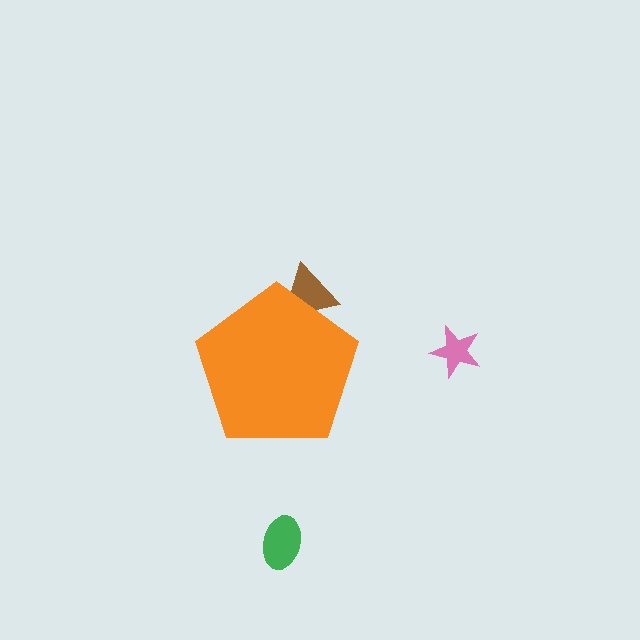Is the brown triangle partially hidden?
Yes, the brown triangle is partially hidden behind the orange pentagon.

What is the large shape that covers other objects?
An orange pentagon.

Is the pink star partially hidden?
No, the pink star is fully visible.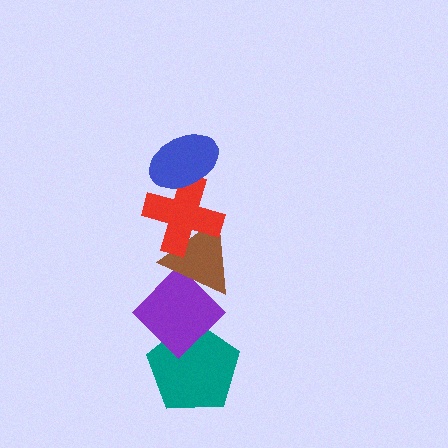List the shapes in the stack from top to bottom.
From top to bottom: the blue ellipse, the red cross, the brown triangle, the purple diamond, the teal pentagon.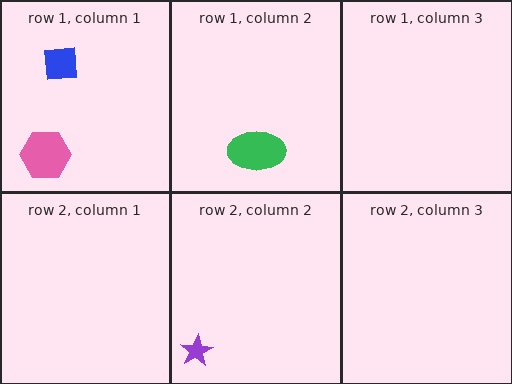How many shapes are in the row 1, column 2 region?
1.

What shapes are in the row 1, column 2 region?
The green ellipse.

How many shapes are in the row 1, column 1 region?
2.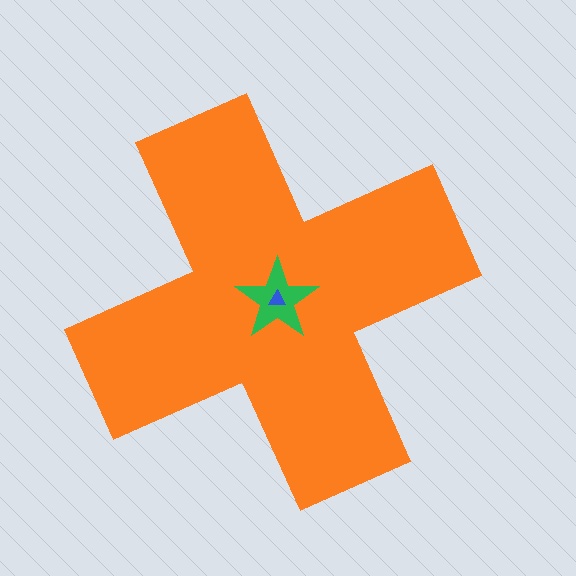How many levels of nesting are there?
3.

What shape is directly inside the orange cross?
The green star.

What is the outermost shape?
The orange cross.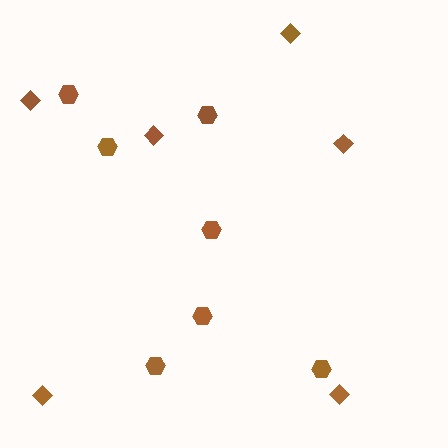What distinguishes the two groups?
There are 2 groups: one group of diamonds (6) and one group of hexagons (7).